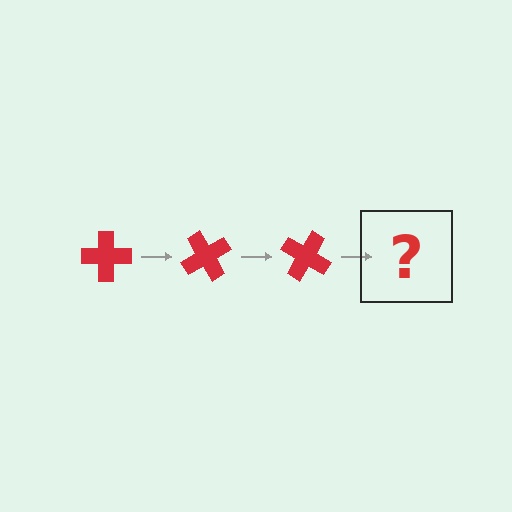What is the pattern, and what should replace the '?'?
The pattern is that the cross rotates 60 degrees each step. The '?' should be a red cross rotated 180 degrees.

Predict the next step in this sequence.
The next step is a red cross rotated 180 degrees.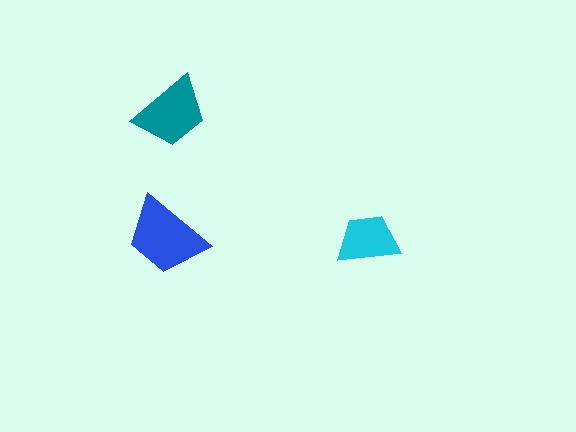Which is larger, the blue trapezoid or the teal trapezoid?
The blue one.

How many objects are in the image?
There are 3 objects in the image.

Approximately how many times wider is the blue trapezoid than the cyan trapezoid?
About 1.5 times wider.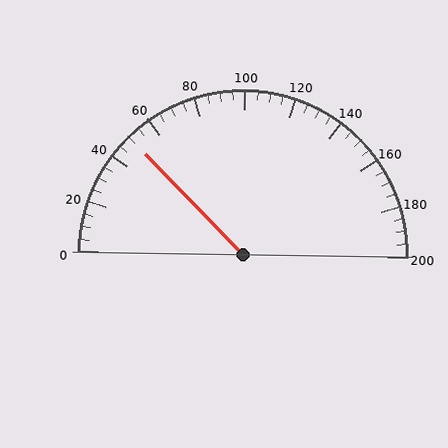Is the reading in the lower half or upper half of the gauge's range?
The reading is in the lower half of the range (0 to 200).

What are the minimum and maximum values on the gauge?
The gauge ranges from 0 to 200.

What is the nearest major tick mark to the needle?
The nearest major tick mark is 40.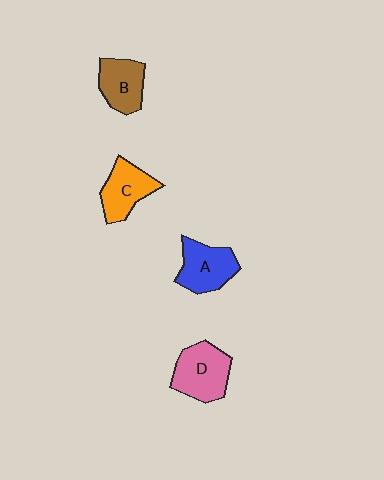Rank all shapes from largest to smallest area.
From largest to smallest: D (pink), A (blue), C (orange), B (brown).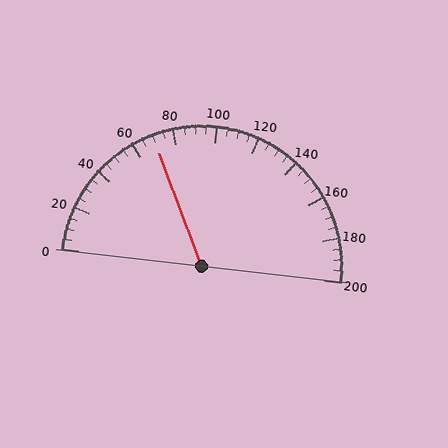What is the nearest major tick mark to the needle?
The nearest major tick mark is 80.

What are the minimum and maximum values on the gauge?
The gauge ranges from 0 to 200.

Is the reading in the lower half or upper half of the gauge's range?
The reading is in the lower half of the range (0 to 200).